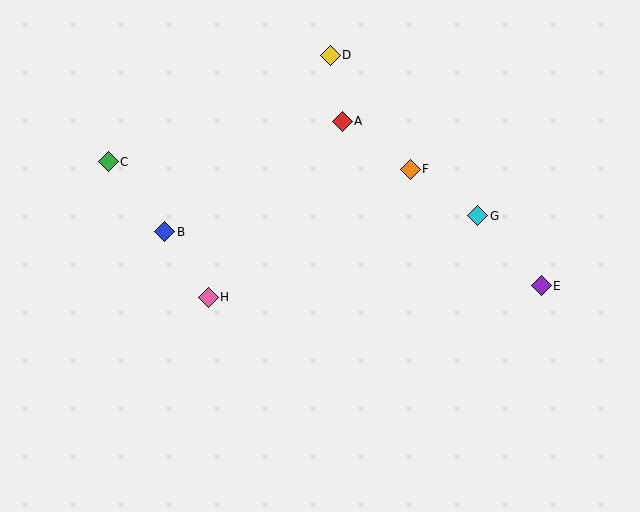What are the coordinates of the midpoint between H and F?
The midpoint between H and F is at (309, 233).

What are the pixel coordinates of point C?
Point C is at (108, 162).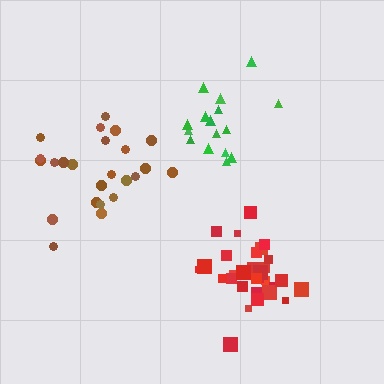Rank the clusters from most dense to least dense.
red, green, brown.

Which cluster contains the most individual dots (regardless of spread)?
Red (31).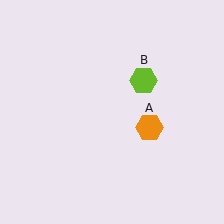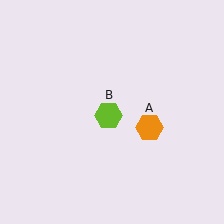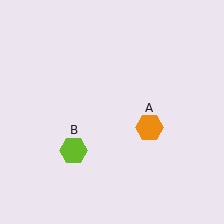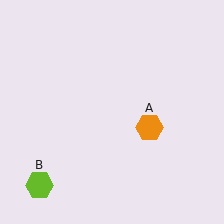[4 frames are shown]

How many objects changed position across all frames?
1 object changed position: lime hexagon (object B).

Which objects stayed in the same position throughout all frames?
Orange hexagon (object A) remained stationary.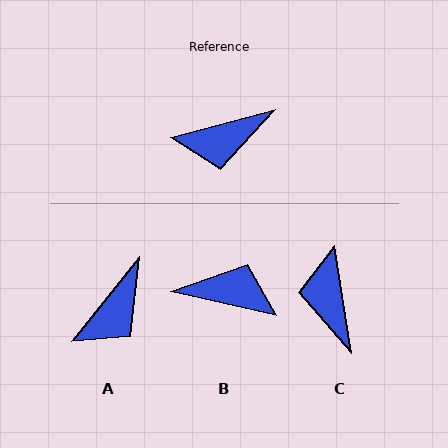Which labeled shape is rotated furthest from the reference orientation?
B, about 153 degrees away.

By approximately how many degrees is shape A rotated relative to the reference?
Approximately 37 degrees counter-clockwise.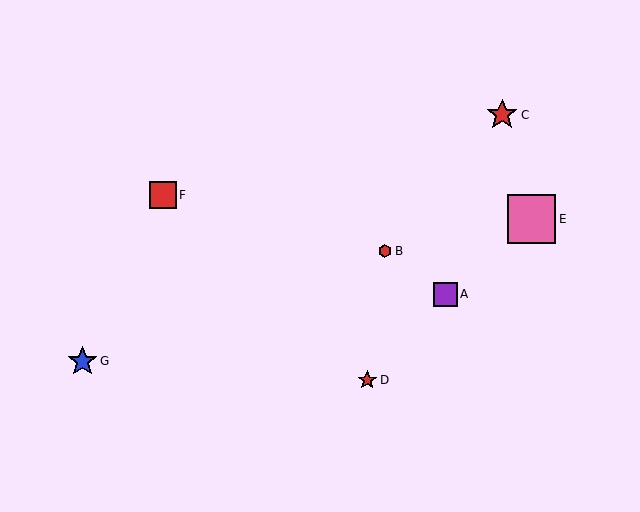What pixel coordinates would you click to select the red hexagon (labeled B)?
Click at (385, 251) to select the red hexagon B.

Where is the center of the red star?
The center of the red star is at (367, 380).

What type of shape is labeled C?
Shape C is a red star.